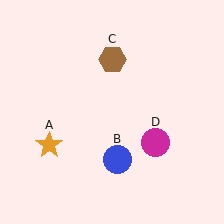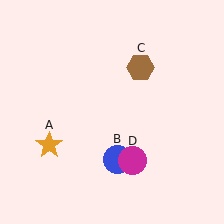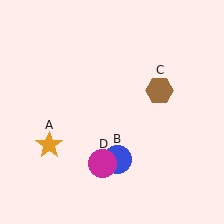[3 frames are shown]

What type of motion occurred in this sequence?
The brown hexagon (object C), magenta circle (object D) rotated clockwise around the center of the scene.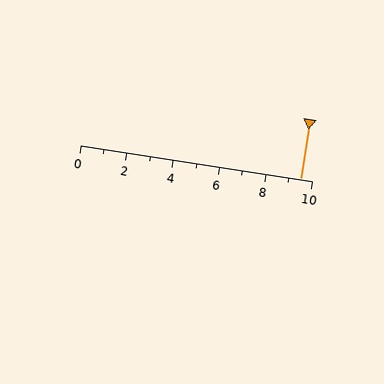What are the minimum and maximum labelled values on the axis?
The axis runs from 0 to 10.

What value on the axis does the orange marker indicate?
The marker indicates approximately 9.5.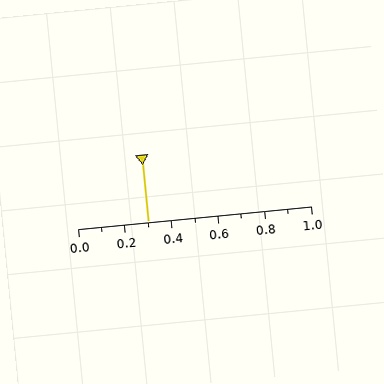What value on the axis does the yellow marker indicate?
The marker indicates approximately 0.3.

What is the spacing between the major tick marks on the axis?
The major ticks are spaced 0.2 apart.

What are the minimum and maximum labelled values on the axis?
The axis runs from 0.0 to 1.0.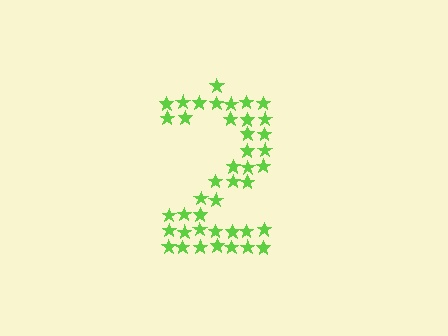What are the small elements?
The small elements are stars.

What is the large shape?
The large shape is the digit 2.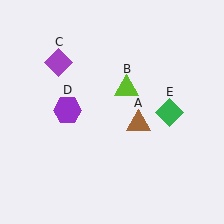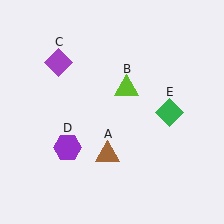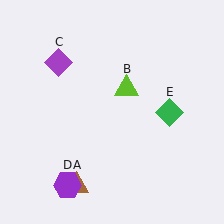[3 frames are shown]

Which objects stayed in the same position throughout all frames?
Lime triangle (object B) and purple diamond (object C) and green diamond (object E) remained stationary.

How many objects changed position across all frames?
2 objects changed position: brown triangle (object A), purple hexagon (object D).